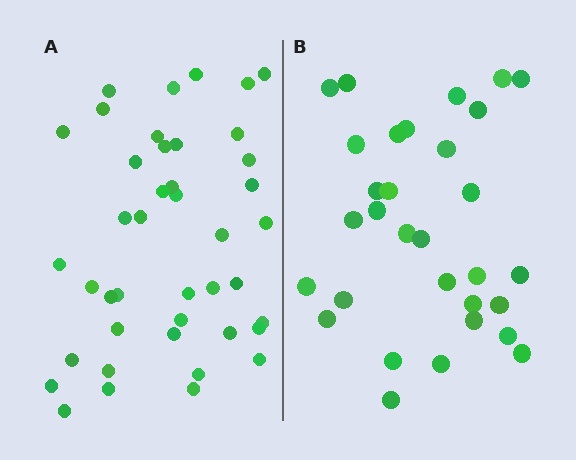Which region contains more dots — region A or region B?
Region A (the left region) has more dots.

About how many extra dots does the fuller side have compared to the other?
Region A has roughly 12 or so more dots than region B.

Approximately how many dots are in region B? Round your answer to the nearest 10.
About 30 dots. (The exact count is 31, which rounds to 30.)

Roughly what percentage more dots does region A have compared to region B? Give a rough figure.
About 35% more.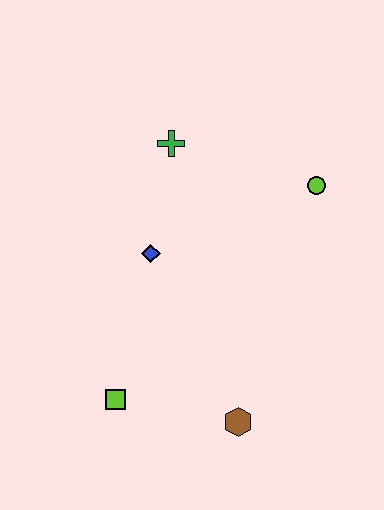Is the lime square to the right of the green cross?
No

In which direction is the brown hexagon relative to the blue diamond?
The brown hexagon is below the blue diamond.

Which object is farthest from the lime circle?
The lime square is farthest from the lime circle.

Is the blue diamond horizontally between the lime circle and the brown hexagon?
No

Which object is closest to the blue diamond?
The green cross is closest to the blue diamond.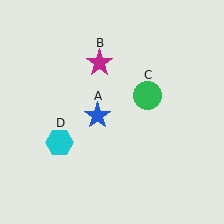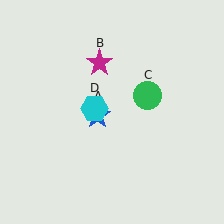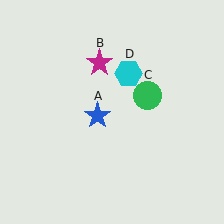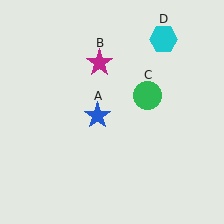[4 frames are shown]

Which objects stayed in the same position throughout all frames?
Blue star (object A) and magenta star (object B) and green circle (object C) remained stationary.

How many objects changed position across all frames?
1 object changed position: cyan hexagon (object D).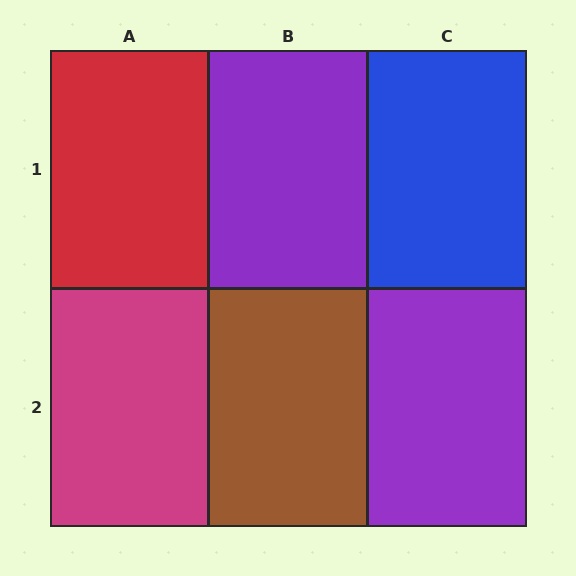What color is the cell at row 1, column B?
Purple.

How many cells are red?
1 cell is red.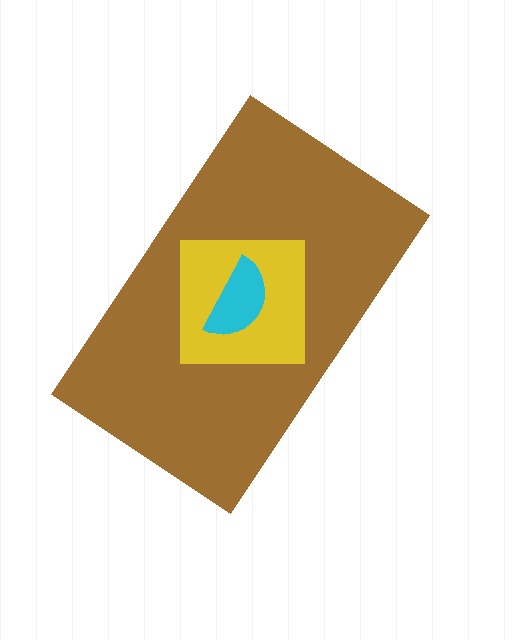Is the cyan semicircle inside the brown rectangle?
Yes.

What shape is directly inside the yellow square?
The cyan semicircle.